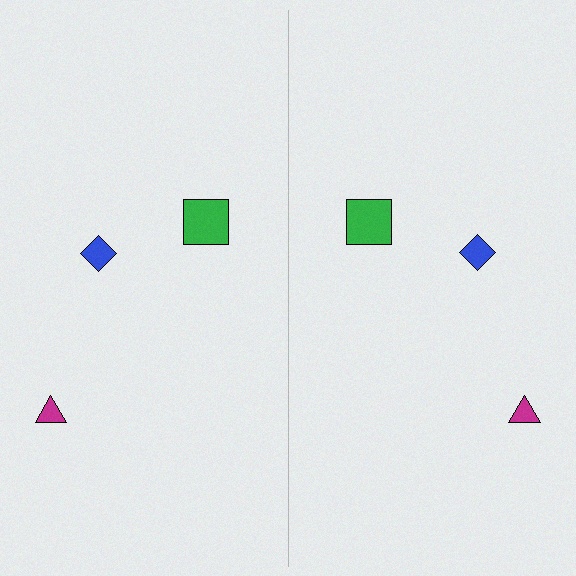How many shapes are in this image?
There are 6 shapes in this image.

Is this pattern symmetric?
Yes, this pattern has bilateral (reflection) symmetry.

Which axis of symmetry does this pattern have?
The pattern has a vertical axis of symmetry running through the center of the image.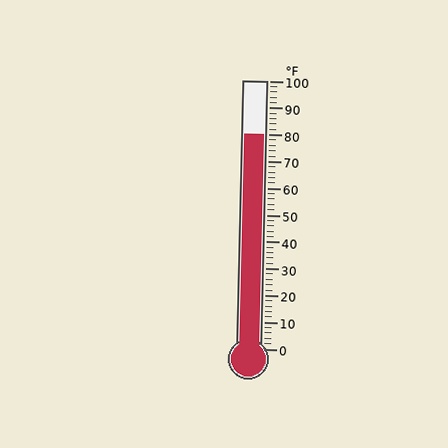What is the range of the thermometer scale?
The thermometer scale ranges from 0°F to 100°F.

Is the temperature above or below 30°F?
The temperature is above 30°F.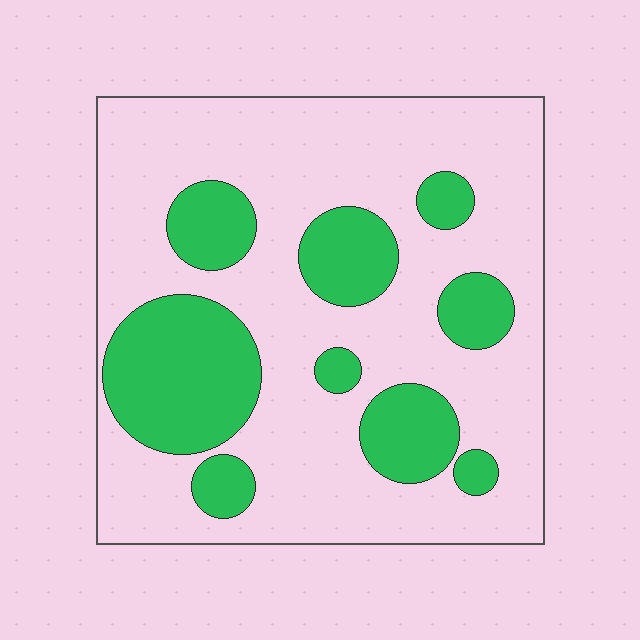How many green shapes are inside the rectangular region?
9.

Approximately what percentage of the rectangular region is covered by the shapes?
Approximately 30%.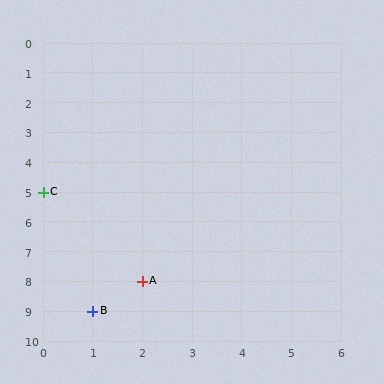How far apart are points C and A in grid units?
Points C and A are 2 columns and 3 rows apart (about 3.6 grid units diagonally).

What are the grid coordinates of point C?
Point C is at grid coordinates (0, 5).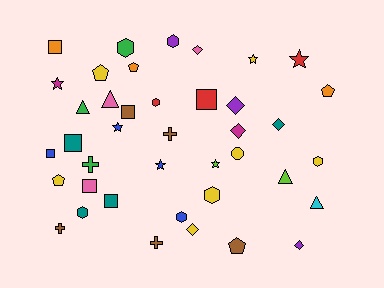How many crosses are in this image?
There are 4 crosses.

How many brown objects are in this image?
There are 5 brown objects.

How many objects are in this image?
There are 40 objects.